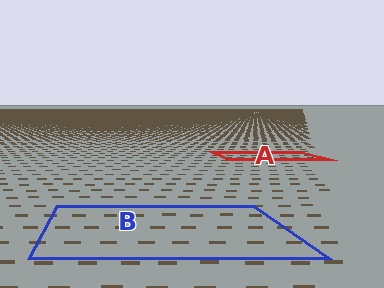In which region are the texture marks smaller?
The texture marks are smaller in region A, because it is farther away.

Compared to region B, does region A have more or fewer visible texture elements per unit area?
Region A has more texture elements per unit area — they are packed more densely because it is farther away.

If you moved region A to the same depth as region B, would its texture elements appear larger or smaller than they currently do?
They would appear larger. At a closer depth, the same texture elements are projected at a bigger on-screen size.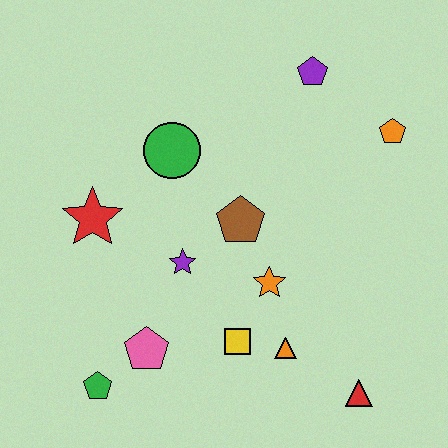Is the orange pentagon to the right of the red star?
Yes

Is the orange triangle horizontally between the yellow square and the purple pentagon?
Yes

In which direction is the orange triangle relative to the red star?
The orange triangle is to the right of the red star.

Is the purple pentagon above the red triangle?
Yes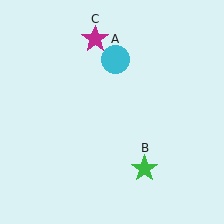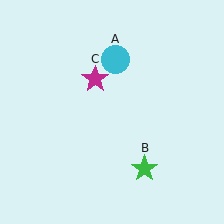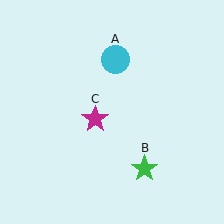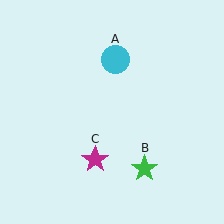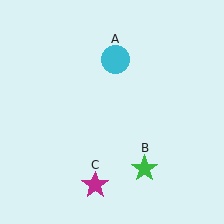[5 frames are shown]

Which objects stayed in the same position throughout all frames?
Cyan circle (object A) and green star (object B) remained stationary.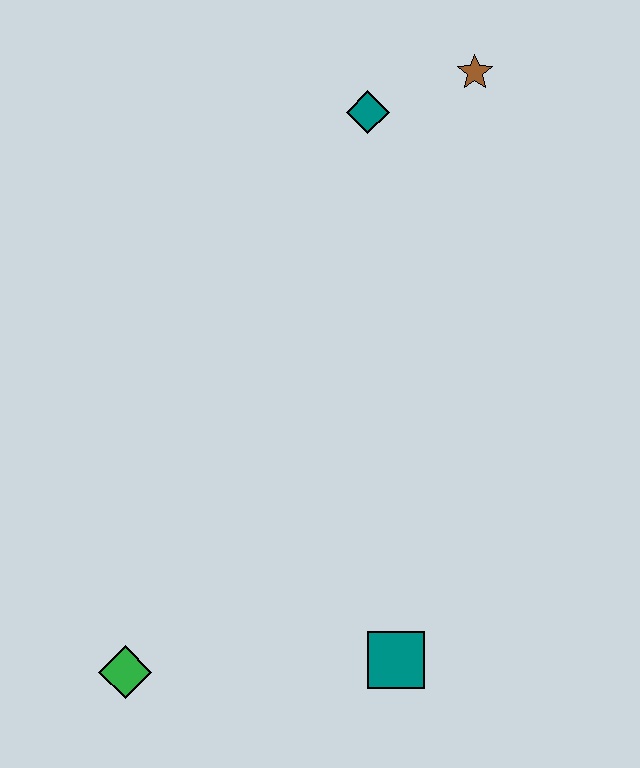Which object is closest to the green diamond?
The teal square is closest to the green diamond.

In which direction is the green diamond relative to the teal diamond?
The green diamond is below the teal diamond.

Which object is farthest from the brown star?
The green diamond is farthest from the brown star.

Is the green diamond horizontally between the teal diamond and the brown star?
No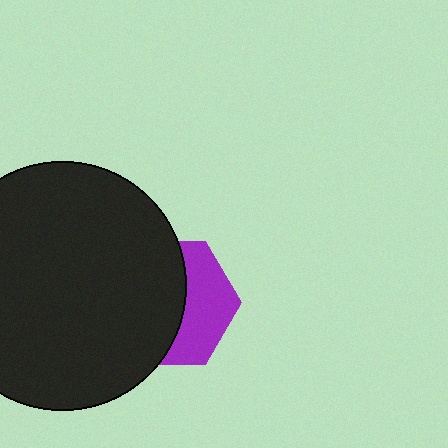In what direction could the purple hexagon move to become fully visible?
The purple hexagon could move right. That would shift it out from behind the black circle entirely.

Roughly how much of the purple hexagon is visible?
A small part of it is visible (roughly 40%).